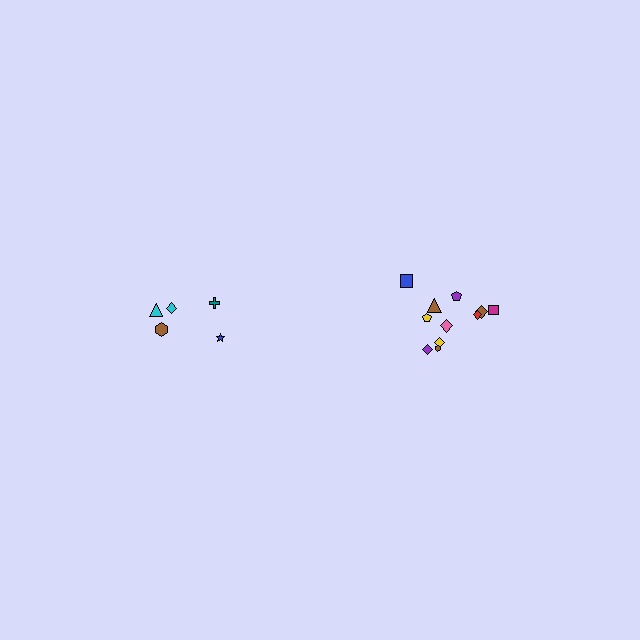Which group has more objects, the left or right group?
The right group.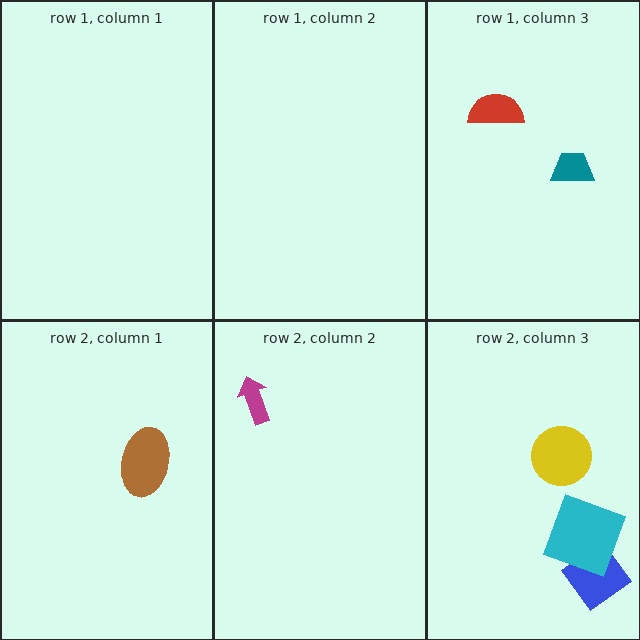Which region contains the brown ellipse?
The row 2, column 1 region.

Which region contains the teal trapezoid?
The row 1, column 3 region.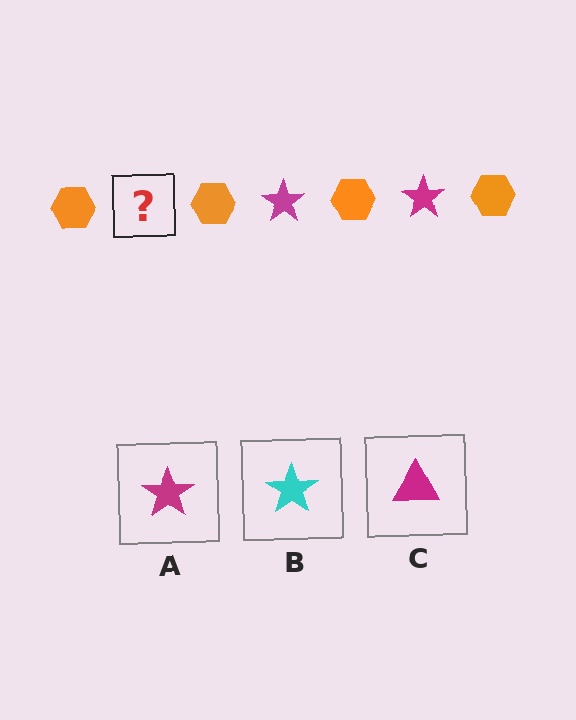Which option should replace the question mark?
Option A.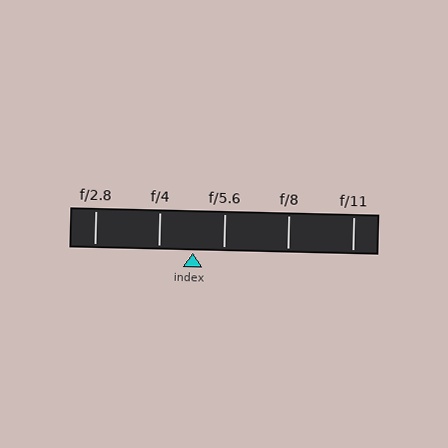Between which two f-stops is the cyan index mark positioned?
The index mark is between f/4 and f/5.6.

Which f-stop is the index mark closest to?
The index mark is closest to f/5.6.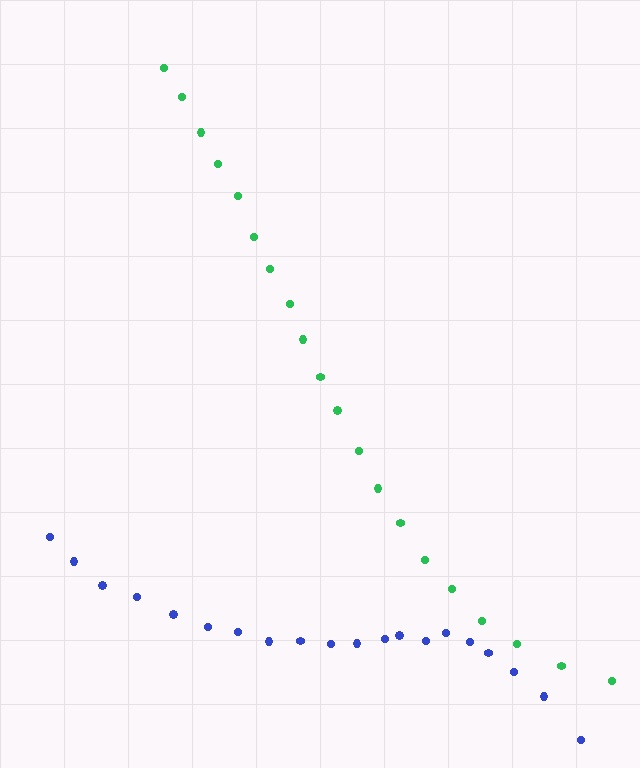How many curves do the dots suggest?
There are 2 distinct paths.